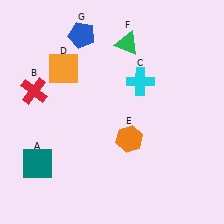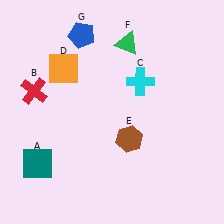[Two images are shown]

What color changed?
The hexagon (E) changed from orange in Image 1 to brown in Image 2.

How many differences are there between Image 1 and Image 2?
There is 1 difference between the two images.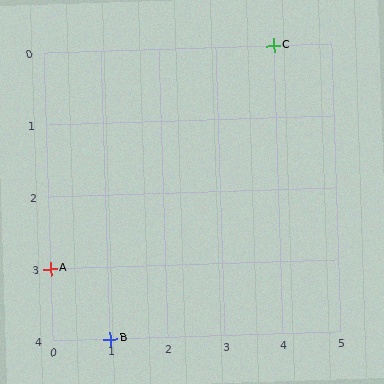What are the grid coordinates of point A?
Point A is at grid coordinates (0, 3).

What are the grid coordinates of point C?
Point C is at grid coordinates (4, 0).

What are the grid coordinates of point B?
Point B is at grid coordinates (1, 4).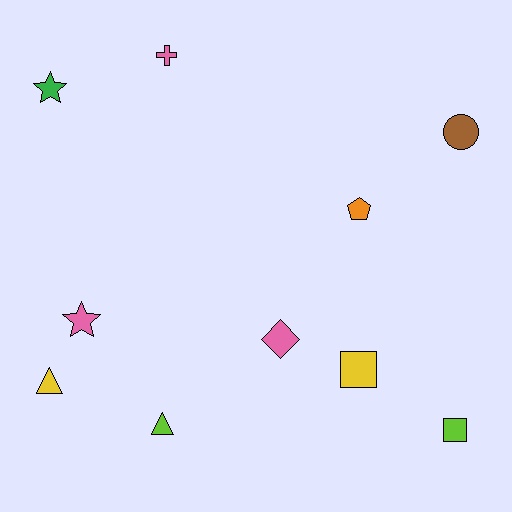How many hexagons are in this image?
There are no hexagons.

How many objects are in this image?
There are 10 objects.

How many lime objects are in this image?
There are 2 lime objects.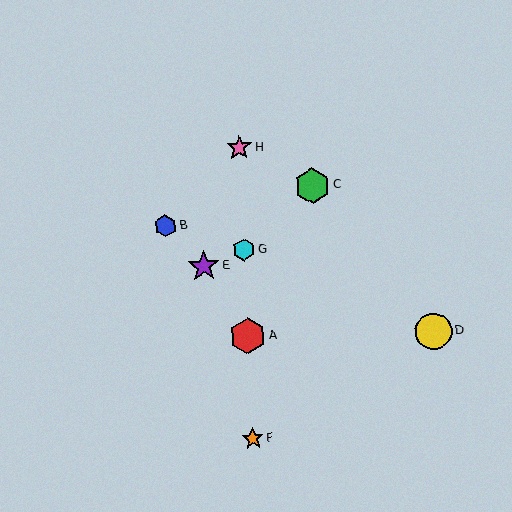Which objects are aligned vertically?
Objects A, F, G, H are aligned vertically.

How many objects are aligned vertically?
4 objects (A, F, G, H) are aligned vertically.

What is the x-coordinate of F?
Object F is at x≈253.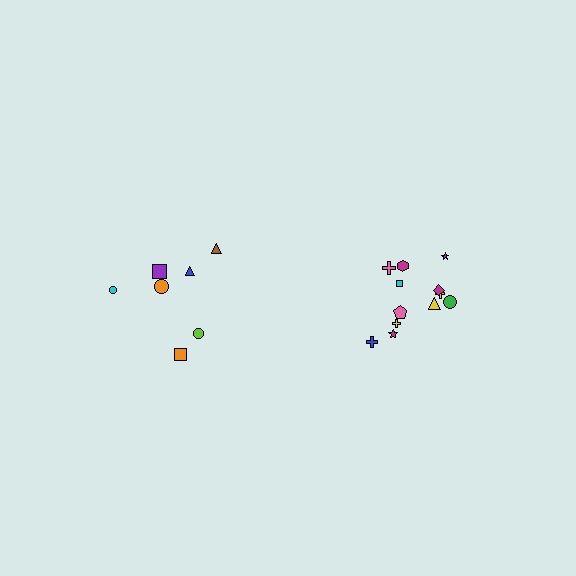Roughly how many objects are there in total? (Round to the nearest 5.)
Roughly 20 objects in total.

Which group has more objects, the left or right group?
The right group.